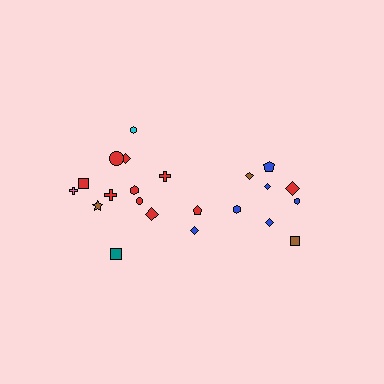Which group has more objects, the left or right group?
The left group.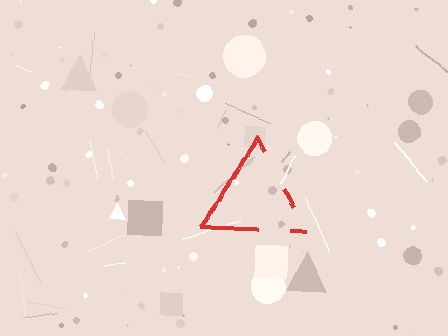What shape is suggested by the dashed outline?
The dashed outline suggests a triangle.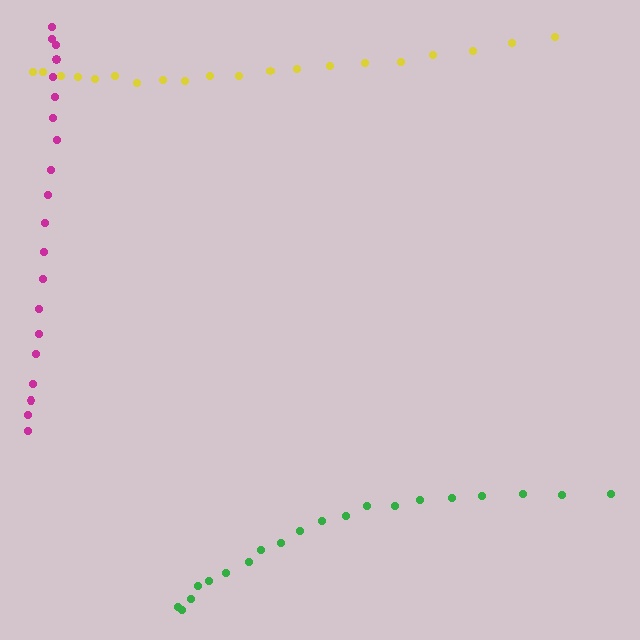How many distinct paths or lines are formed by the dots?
There are 3 distinct paths.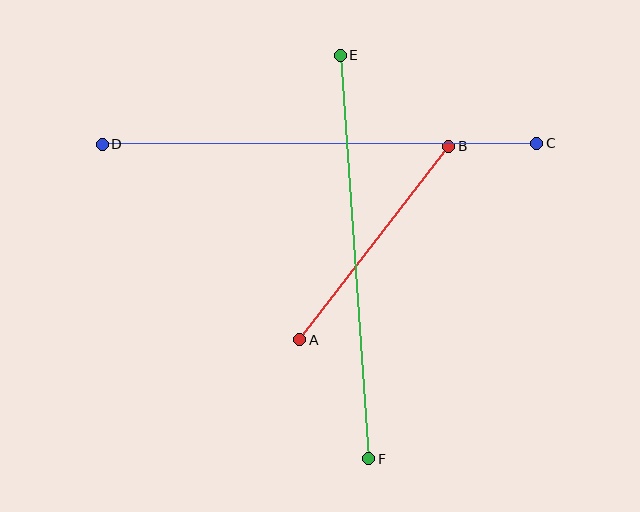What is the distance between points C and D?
The distance is approximately 434 pixels.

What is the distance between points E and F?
The distance is approximately 405 pixels.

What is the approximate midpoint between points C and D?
The midpoint is at approximately (320, 144) pixels.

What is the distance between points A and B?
The distance is approximately 244 pixels.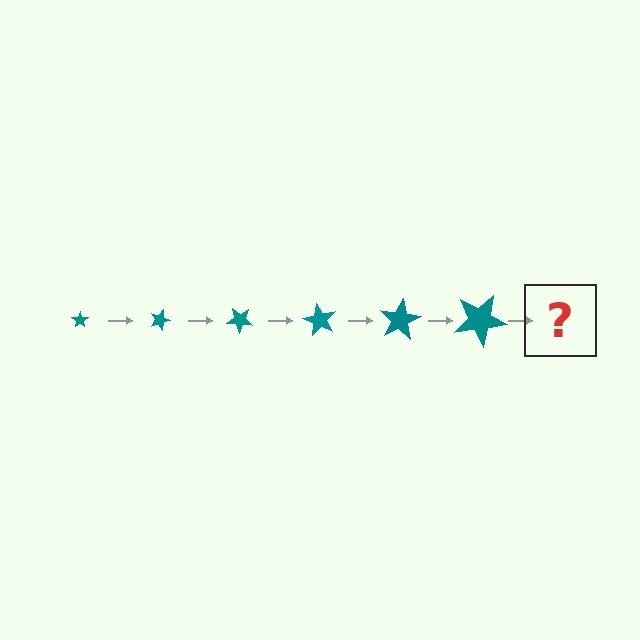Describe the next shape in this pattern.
It should be a star, larger than the previous one and rotated 120 degrees from the start.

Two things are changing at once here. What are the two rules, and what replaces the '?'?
The two rules are that the star grows larger each step and it rotates 20 degrees each step. The '?' should be a star, larger than the previous one and rotated 120 degrees from the start.